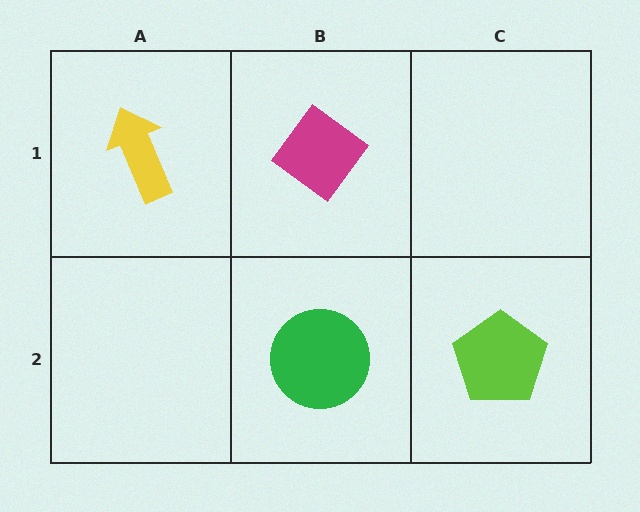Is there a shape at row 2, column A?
No, that cell is empty.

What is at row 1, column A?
A yellow arrow.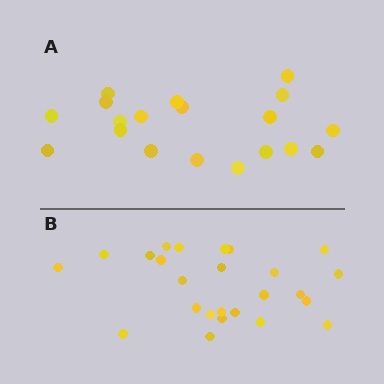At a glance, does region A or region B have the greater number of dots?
Region B (the bottom region) has more dots.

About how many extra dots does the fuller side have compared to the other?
Region B has about 6 more dots than region A.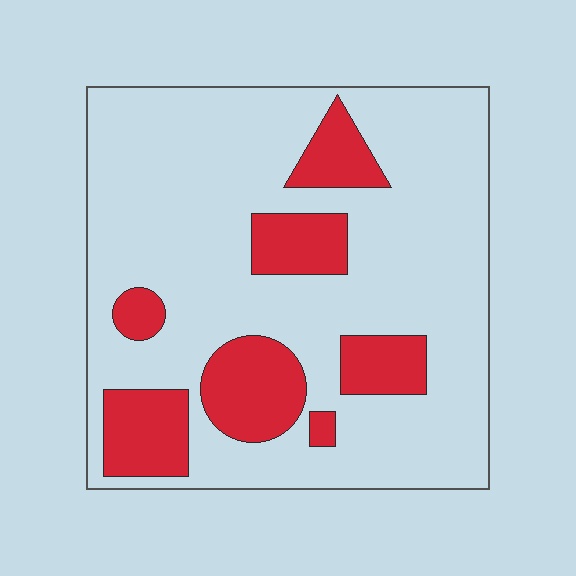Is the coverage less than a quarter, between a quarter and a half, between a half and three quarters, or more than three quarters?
Less than a quarter.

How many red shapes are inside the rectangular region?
7.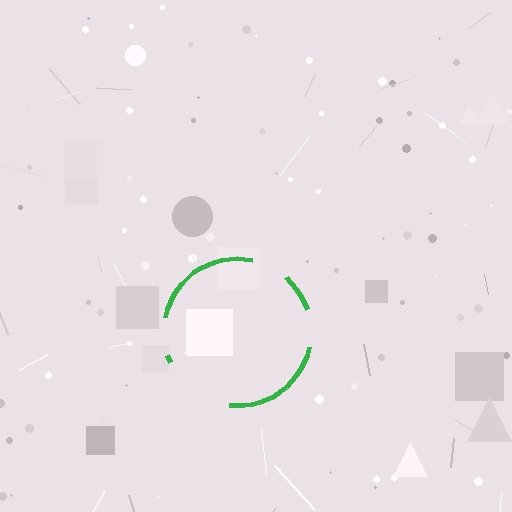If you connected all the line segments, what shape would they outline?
They would outline a circle.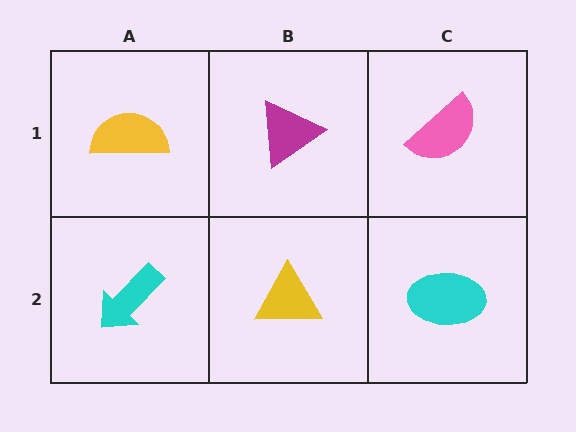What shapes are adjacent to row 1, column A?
A cyan arrow (row 2, column A), a magenta triangle (row 1, column B).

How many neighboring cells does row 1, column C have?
2.